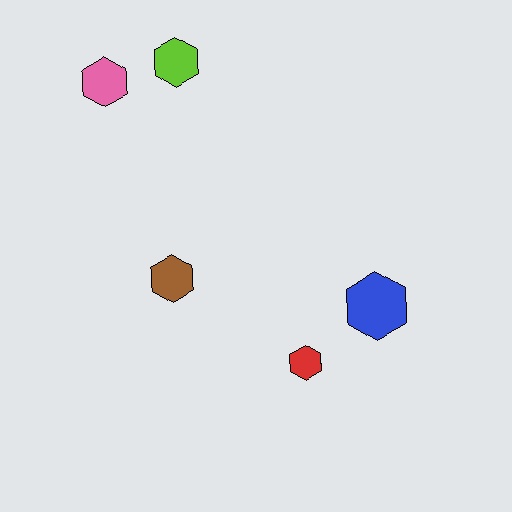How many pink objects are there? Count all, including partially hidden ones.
There is 1 pink object.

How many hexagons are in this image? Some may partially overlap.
There are 5 hexagons.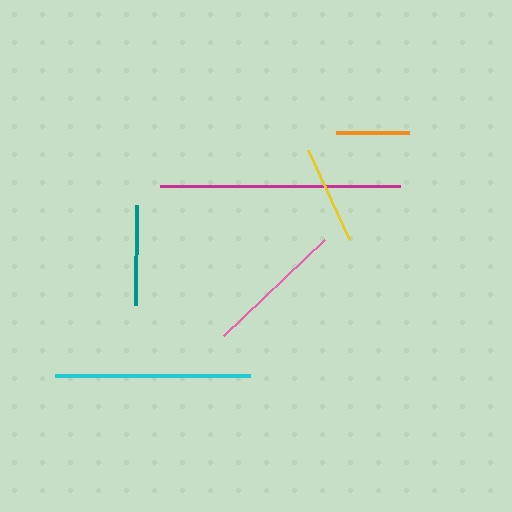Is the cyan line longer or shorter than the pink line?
The cyan line is longer than the pink line.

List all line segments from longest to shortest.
From longest to shortest: magenta, cyan, pink, teal, yellow, orange.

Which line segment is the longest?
The magenta line is the longest at approximately 240 pixels.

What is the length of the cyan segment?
The cyan segment is approximately 195 pixels long.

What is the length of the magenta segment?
The magenta segment is approximately 240 pixels long.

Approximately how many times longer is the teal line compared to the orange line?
The teal line is approximately 1.4 times the length of the orange line.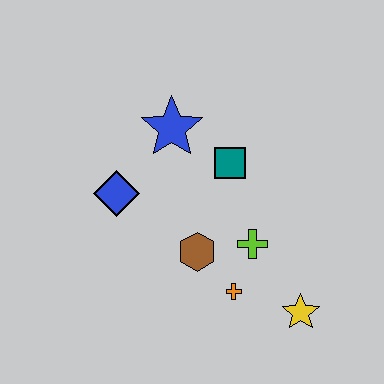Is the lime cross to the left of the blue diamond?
No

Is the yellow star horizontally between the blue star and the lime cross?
No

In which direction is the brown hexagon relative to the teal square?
The brown hexagon is below the teal square.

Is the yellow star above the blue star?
No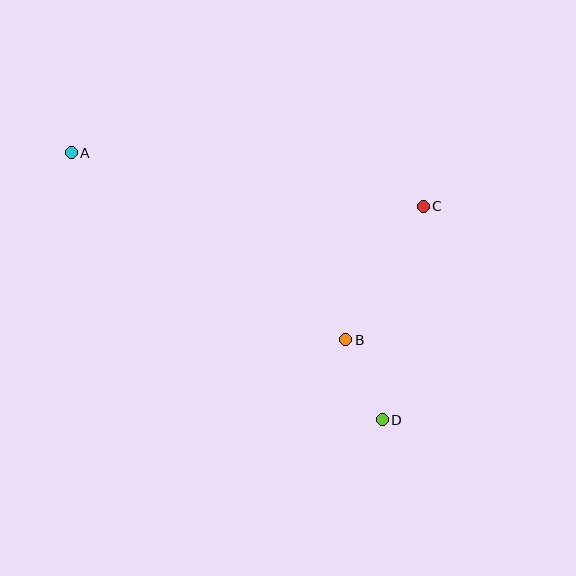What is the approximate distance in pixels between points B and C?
The distance between B and C is approximately 154 pixels.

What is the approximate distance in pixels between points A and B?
The distance between A and B is approximately 332 pixels.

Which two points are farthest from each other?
Points A and D are farthest from each other.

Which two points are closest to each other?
Points B and D are closest to each other.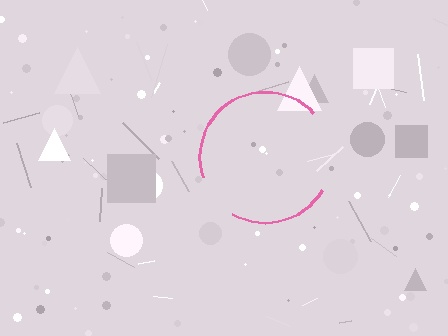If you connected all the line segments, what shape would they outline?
They would outline a circle.